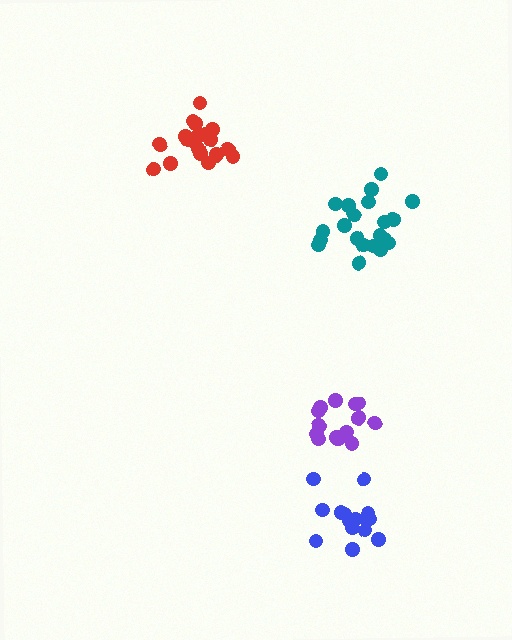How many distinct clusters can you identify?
There are 4 distinct clusters.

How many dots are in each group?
Group 1: 15 dots, Group 2: 15 dots, Group 3: 20 dots, Group 4: 21 dots (71 total).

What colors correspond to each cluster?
The clusters are colored: purple, blue, red, teal.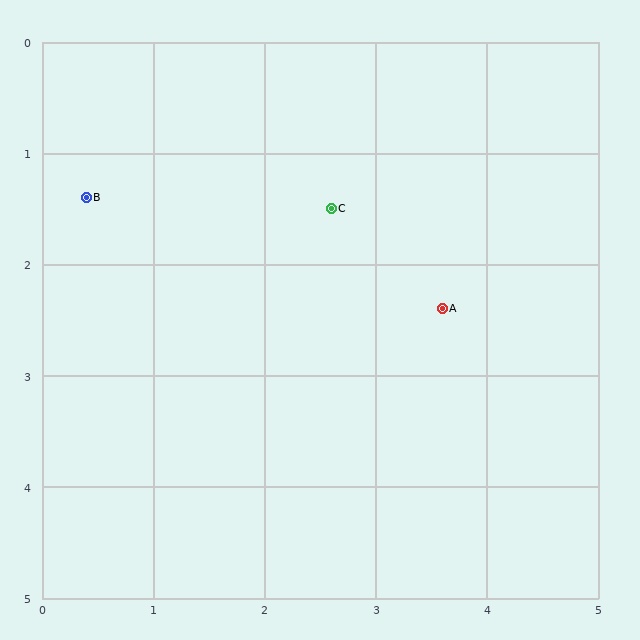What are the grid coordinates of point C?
Point C is at approximately (2.6, 1.5).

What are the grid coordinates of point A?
Point A is at approximately (3.6, 2.4).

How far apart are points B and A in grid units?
Points B and A are about 3.4 grid units apart.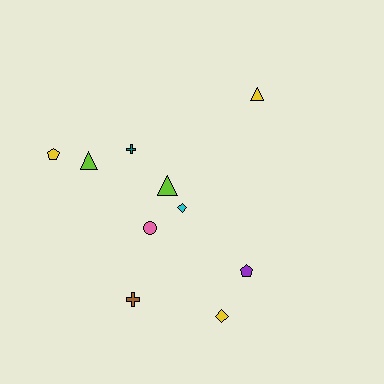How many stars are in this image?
There are no stars.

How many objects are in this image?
There are 10 objects.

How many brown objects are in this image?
There is 1 brown object.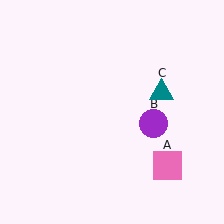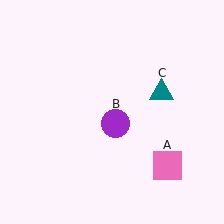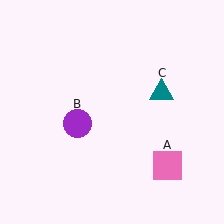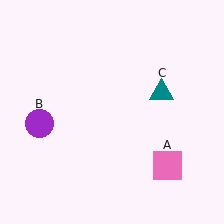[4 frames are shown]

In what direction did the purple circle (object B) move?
The purple circle (object B) moved left.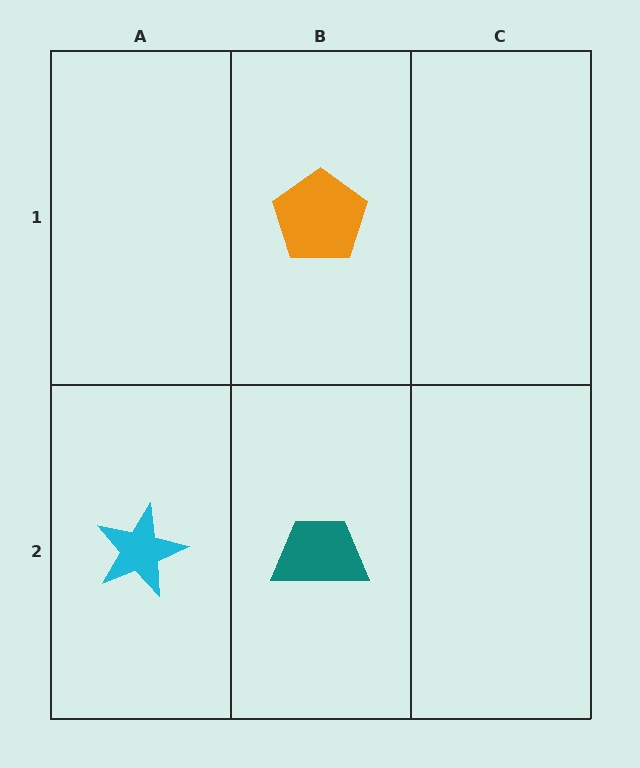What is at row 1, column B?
An orange pentagon.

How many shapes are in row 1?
1 shape.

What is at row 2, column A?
A cyan star.